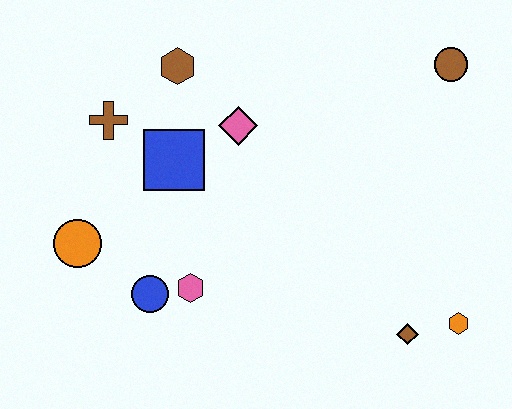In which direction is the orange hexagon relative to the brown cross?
The orange hexagon is to the right of the brown cross.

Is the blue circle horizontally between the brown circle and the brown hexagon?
No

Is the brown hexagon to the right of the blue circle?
Yes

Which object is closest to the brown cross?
The blue square is closest to the brown cross.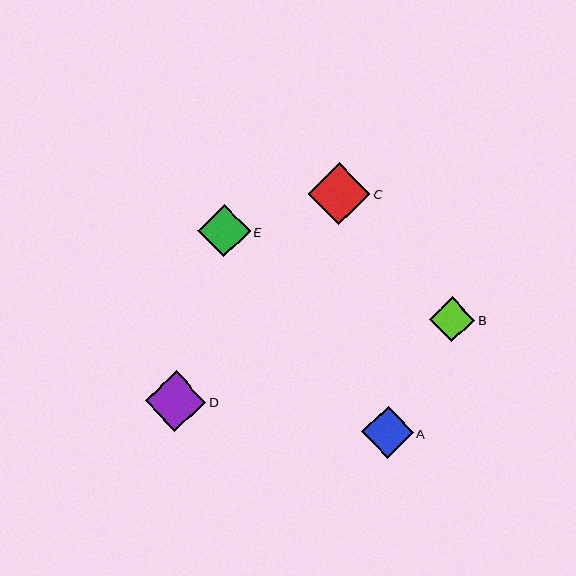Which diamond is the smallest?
Diamond B is the smallest with a size of approximately 45 pixels.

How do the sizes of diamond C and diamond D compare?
Diamond C and diamond D are approximately the same size.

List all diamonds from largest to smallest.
From largest to smallest: C, D, E, A, B.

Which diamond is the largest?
Diamond C is the largest with a size of approximately 62 pixels.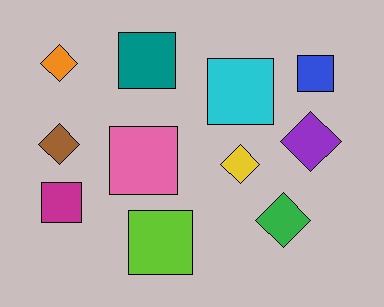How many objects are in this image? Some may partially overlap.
There are 11 objects.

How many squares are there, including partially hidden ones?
There are 6 squares.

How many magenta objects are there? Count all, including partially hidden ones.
There is 1 magenta object.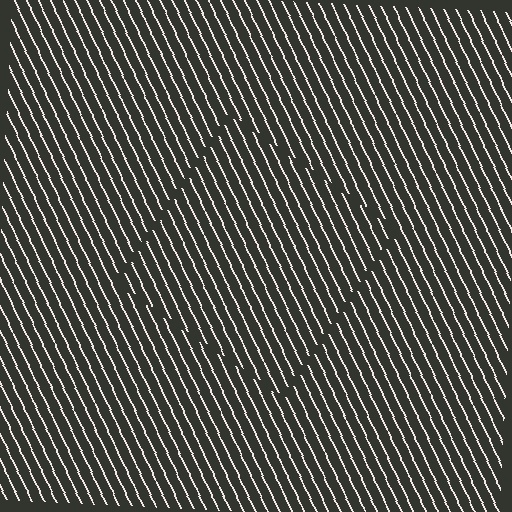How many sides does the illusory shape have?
4 sides — the line-ends trace a square.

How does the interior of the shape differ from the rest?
The interior of the shape contains the same grating, shifted by half a period — the contour is defined by the phase discontinuity where line-ends from the inner and outer gratings abut.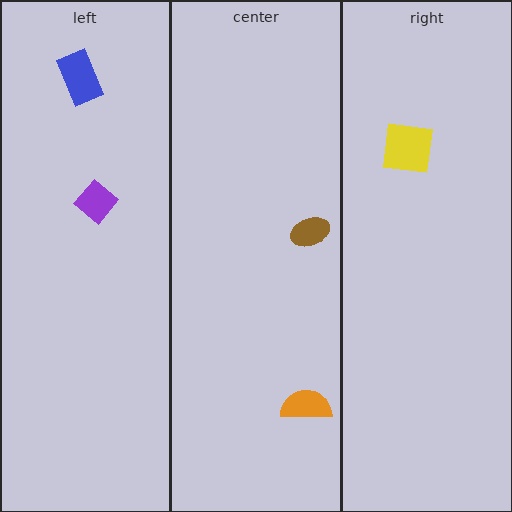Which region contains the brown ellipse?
The center region.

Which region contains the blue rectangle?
The left region.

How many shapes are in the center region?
2.